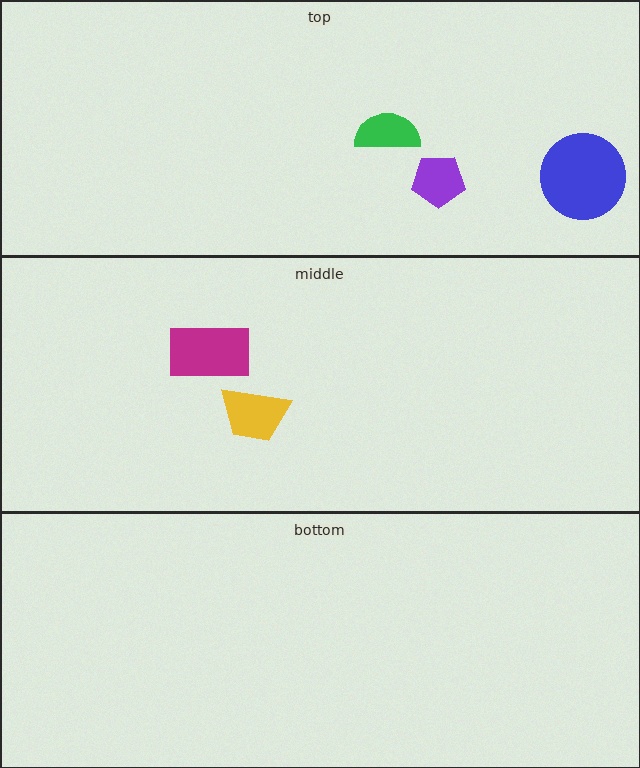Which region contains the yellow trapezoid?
The middle region.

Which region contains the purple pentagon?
The top region.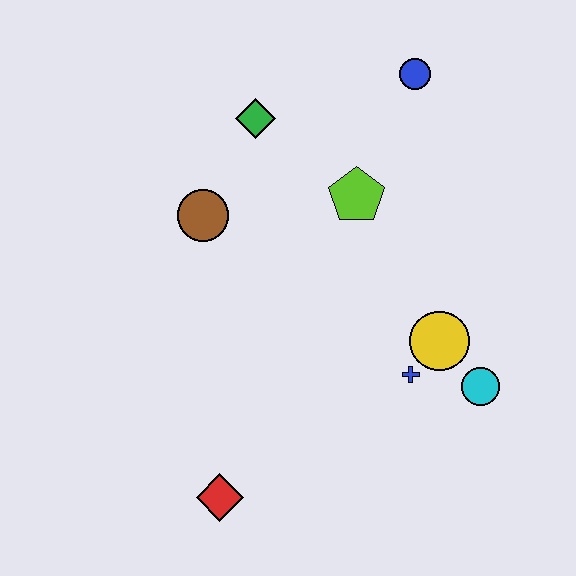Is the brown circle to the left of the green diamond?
Yes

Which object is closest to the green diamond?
The brown circle is closest to the green diamond.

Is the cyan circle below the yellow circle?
Yes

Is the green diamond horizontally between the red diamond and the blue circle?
Yes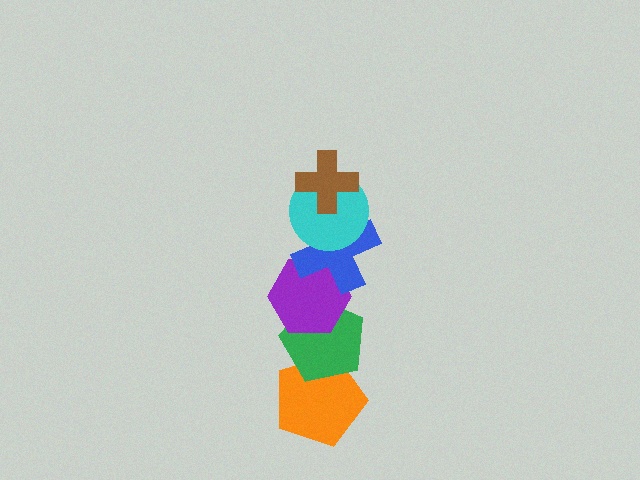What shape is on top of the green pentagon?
The purple hexagon is on top of the green pentagon.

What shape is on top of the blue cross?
The cyan circle is on top of the blue cross.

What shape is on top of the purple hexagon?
The blue cross is on top of the purple hexagon.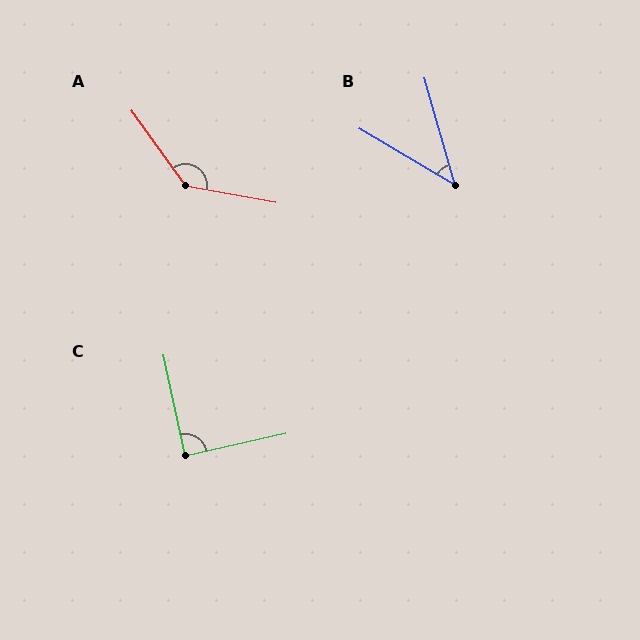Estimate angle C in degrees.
Approximately 90 degrees.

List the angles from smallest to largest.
B (43°), C (90°), A (136°).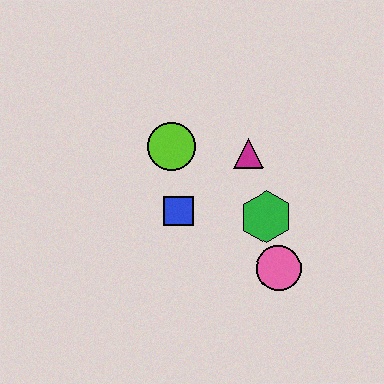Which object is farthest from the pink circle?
The lime circle is farthest from the pink circle.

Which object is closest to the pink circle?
The green hexagon is closest to the pink circle.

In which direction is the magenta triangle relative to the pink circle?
The magenta triangle is above the pink circle.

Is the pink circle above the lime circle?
No